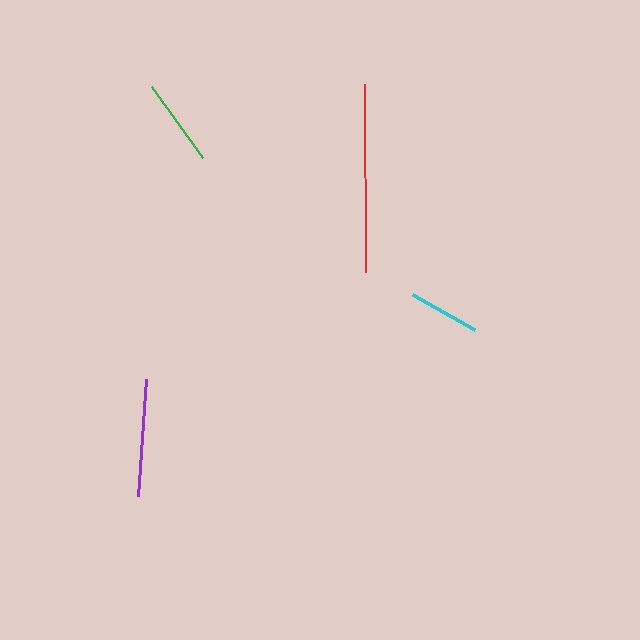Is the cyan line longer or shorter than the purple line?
The purple line is longer than the cyan line.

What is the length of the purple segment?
The purple segment is approximately 116 pixels long.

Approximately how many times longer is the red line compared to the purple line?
The red line is approximately 1.6 times the length of the purple line.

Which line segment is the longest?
The red line is the longest at approximately 188 pixels.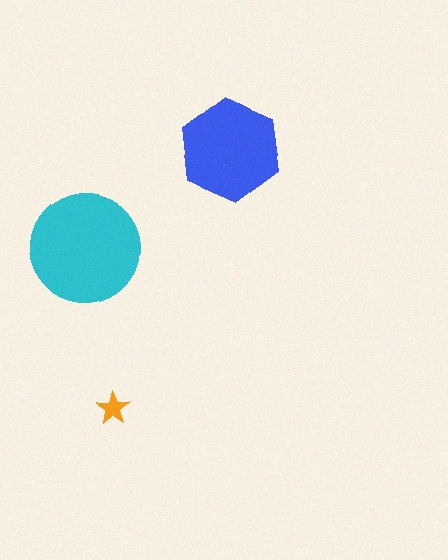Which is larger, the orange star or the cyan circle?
The cyan circle.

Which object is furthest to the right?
The blue hexagon is rightmost.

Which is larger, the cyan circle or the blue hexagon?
The cyan circle.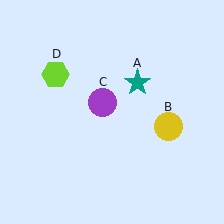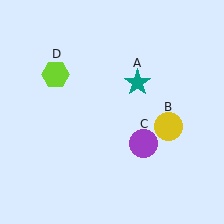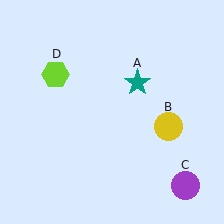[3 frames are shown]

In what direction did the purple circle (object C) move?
The purple circle (object C) moved down and to the right.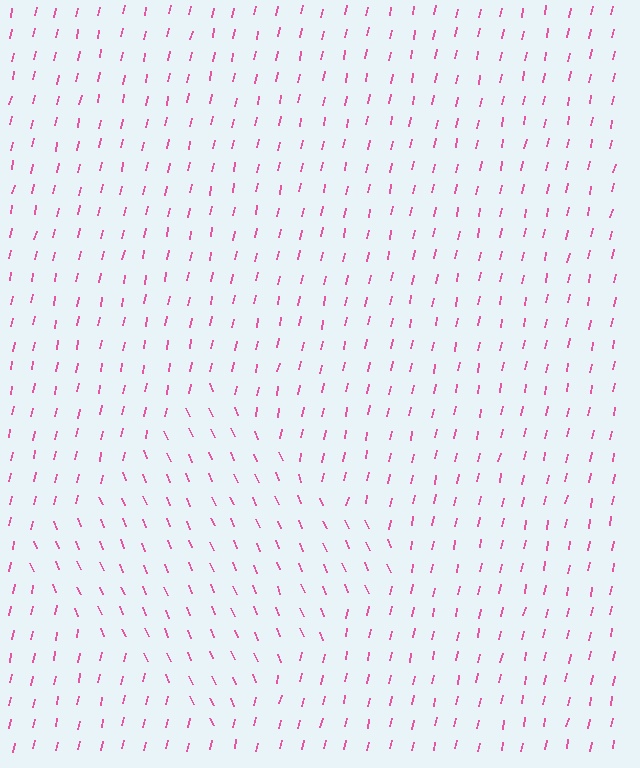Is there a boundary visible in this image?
Yes, there is a texture boundary formed by a change in line orientation.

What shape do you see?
I see a diamond.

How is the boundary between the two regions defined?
The boundary is defined purely by a change in line orientation (approximately 35 degrees difference). All lines are the same color and thickness.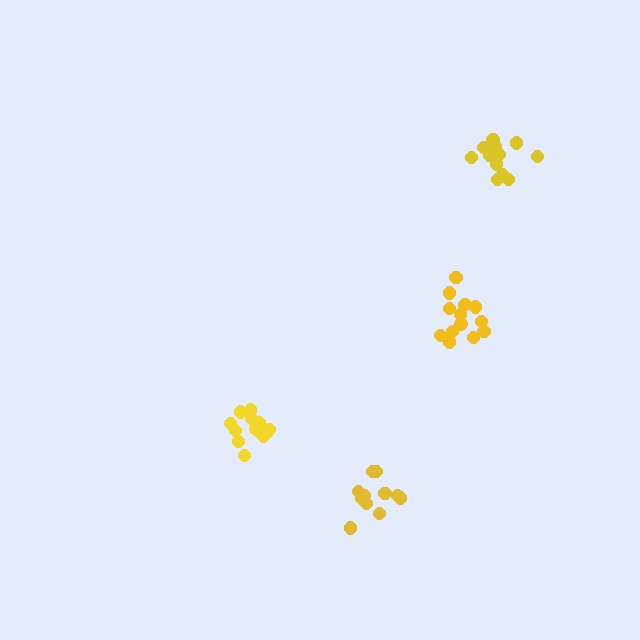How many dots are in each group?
Group 1: 13 dots, Group 2: 11 dots, Group 3: 13 dots, Group 4: 13 dots (50 total).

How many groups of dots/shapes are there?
There are 4 groups.